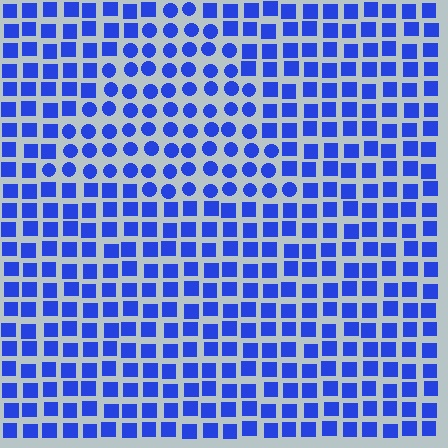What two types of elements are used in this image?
The image uses circles inside the triangle region and squares outside it.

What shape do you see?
I see a triangle.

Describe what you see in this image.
The image is filled with small blue elements arranged in a uniform grid. A triangle-shaped region contains circles, while the surrounding area contains squares. The boundary is defined purely by the change in element shape.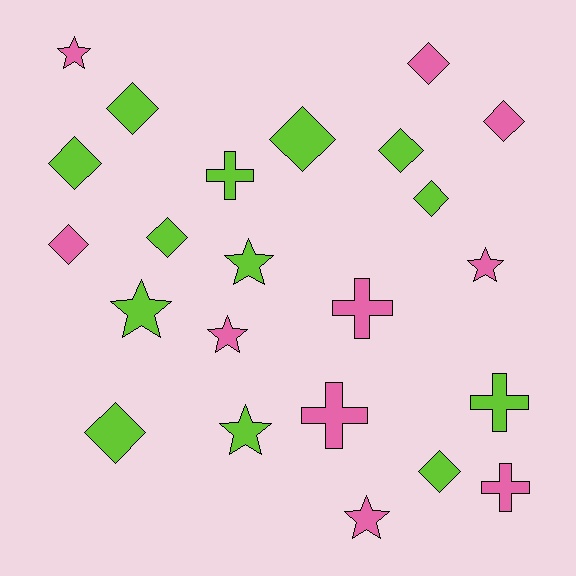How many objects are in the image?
There are 23 objects.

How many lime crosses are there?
There are 2 lime crosses.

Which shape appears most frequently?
Diamond, with 11 objects.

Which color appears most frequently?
Lime, with 13 objects.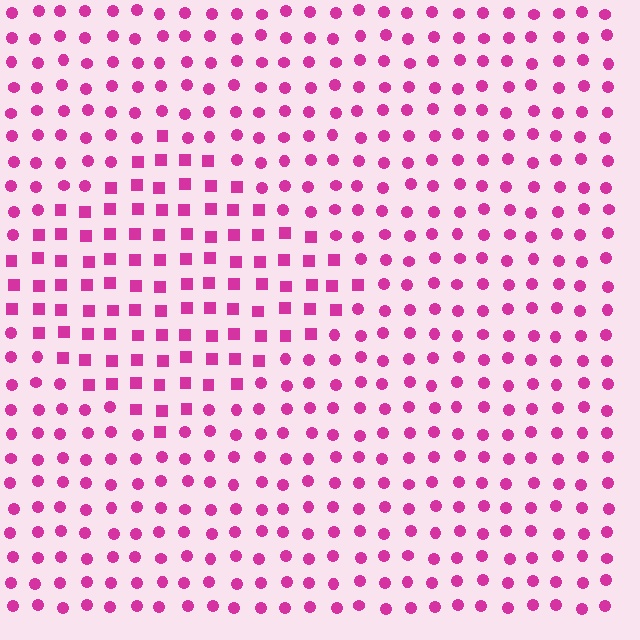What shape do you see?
I see a diamond.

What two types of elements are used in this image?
The image uses squares inside the diamond region and circles outside it.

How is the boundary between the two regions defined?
The boundary is defined by a change in element shape: squares inside vs. circles outside. All elements share the same color and spacing.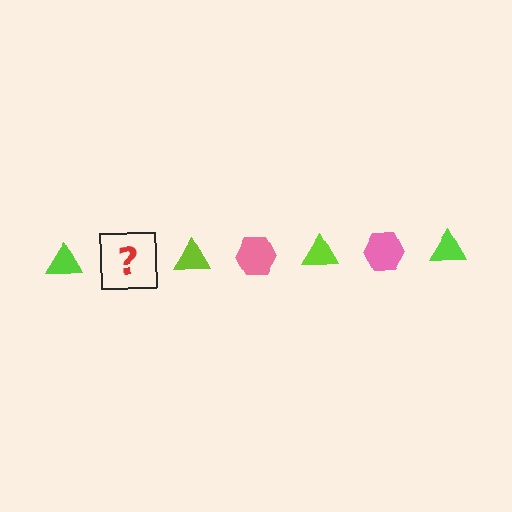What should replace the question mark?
The question mark should be replaced with a pink hexagon.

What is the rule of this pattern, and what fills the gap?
The rule is that the pattern alternates between lime triangle and pink hexagon. The gap should be filled with a pink hexagon.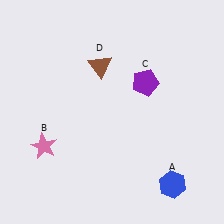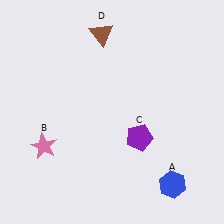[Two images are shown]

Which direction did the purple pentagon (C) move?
The purple pentagon (C) moved down.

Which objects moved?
The objects that moved are: the purple pentagon (C), the brown triangle (D).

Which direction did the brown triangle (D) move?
The brown triangle (D) moved up.